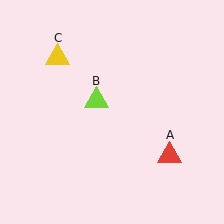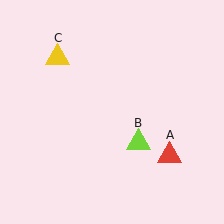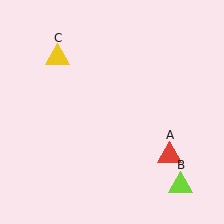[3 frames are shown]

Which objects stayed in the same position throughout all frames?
Red triangle (object A) and yellow triangle (object C) remained stationary.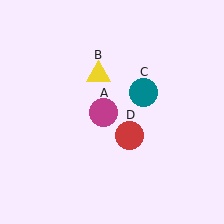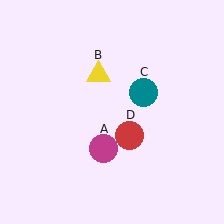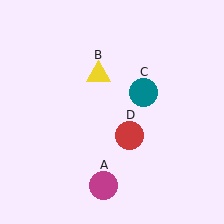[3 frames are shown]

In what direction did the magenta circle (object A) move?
The magenta circle (object A) moved down.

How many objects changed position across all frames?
1 object changed position: magenta circle (object A).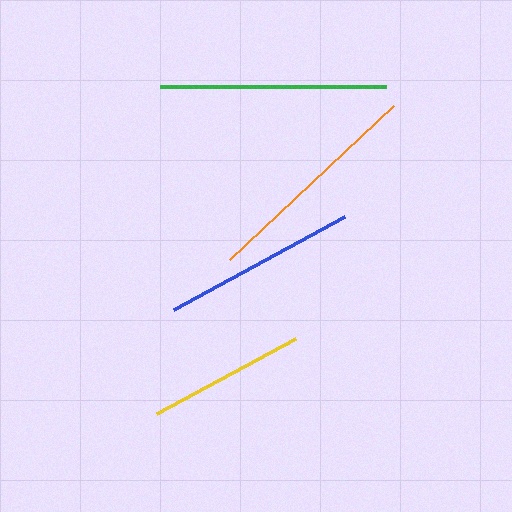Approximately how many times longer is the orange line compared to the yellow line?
The orange line is approximately 1.4 times the length of the yellow line.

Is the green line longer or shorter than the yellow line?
The green line is longer than the yellow line.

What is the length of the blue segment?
The blue segment is approximately 195 pixels long.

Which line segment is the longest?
The green line is the longest at approximately 227 pixels.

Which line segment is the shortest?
The yellow line is the shortest at approximately 158 pixels.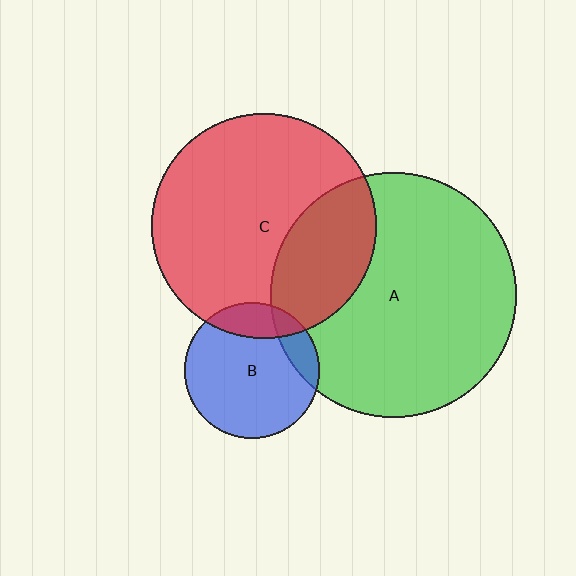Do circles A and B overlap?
Yes.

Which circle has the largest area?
Circle A (green).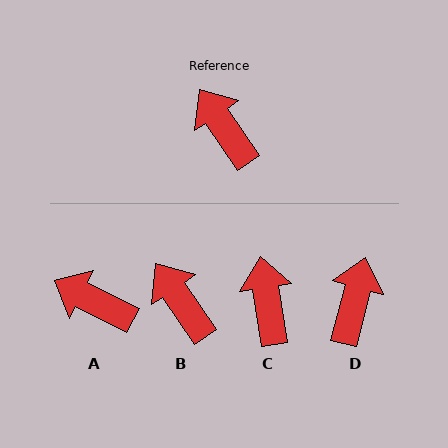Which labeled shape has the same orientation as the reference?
B.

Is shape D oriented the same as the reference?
No, it is off by about 49 degrees.